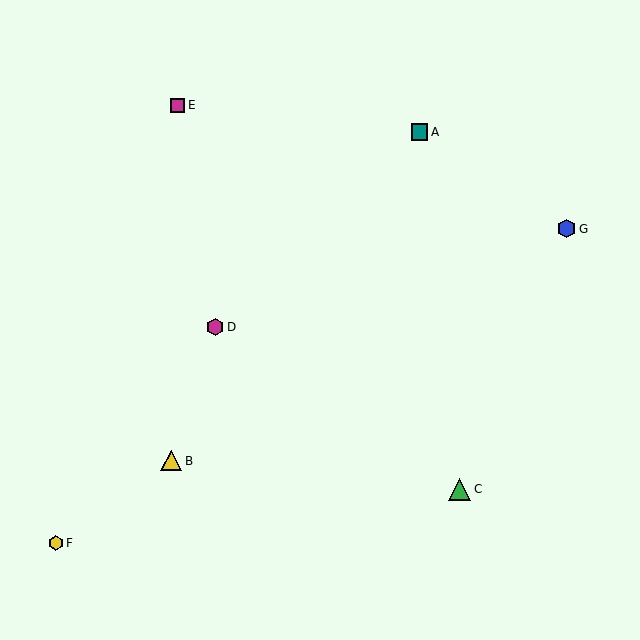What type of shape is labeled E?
Shape E is a magenta square.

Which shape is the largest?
The green triangle (labeled C) is the largest.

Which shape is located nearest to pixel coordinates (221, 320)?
The magenta hexagon (labeled D) at (215, 327) is nearest to that location.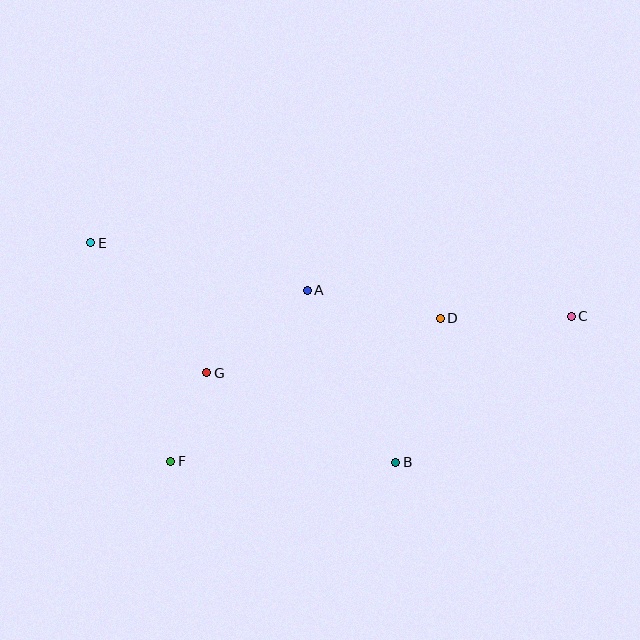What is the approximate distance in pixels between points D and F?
The distance between D and F is approximately 305 pixels.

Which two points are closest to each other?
Points F and G are closest to each other.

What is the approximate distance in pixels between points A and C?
The distance between A and C is approximately 265 pixels.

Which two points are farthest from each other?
Points C and E are farthest from each other.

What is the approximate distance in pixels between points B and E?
The distance between B and E is approximately 375 pixels.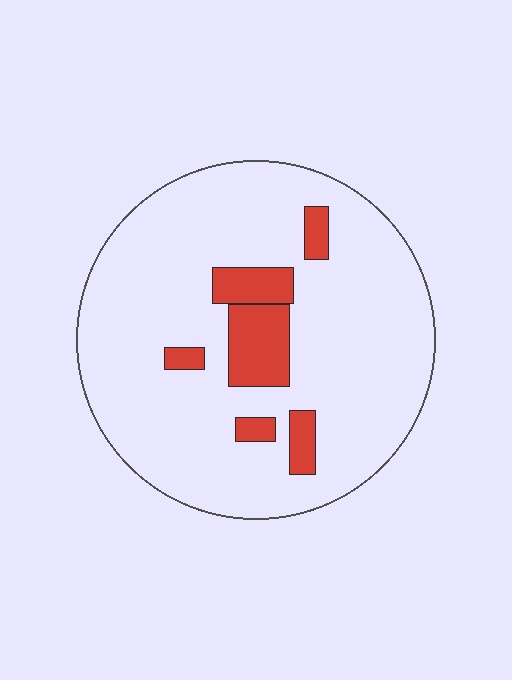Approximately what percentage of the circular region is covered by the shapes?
Approximately 15%.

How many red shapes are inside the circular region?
6.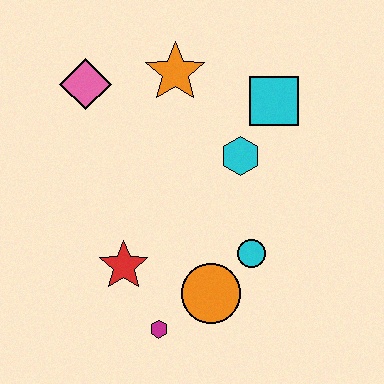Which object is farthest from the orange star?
The magenta hexagon is farthest from the orange star.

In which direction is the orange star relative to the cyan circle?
The orange star is above the cyan circle.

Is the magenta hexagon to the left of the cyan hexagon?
Yes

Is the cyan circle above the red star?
Yes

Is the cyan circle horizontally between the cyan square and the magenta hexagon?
Yes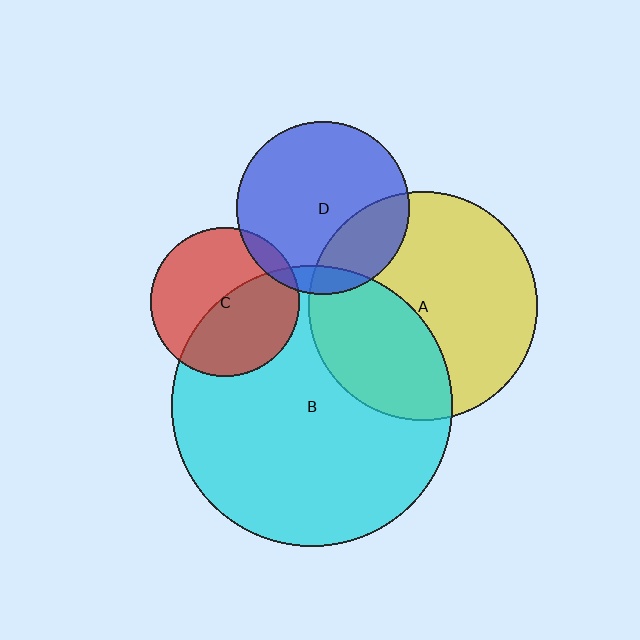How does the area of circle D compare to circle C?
Approximately 1.3 times.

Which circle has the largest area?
Circle B (cyan).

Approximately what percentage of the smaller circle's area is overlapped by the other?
Approximately 25%.